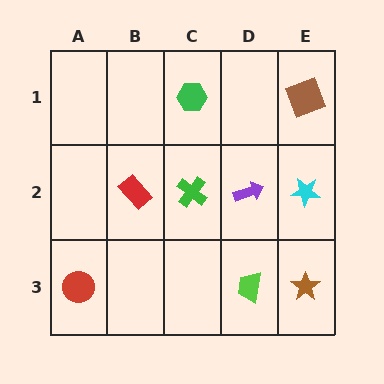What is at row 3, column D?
A lime trapezoid.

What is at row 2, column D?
A purple arrow.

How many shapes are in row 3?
3 shapes.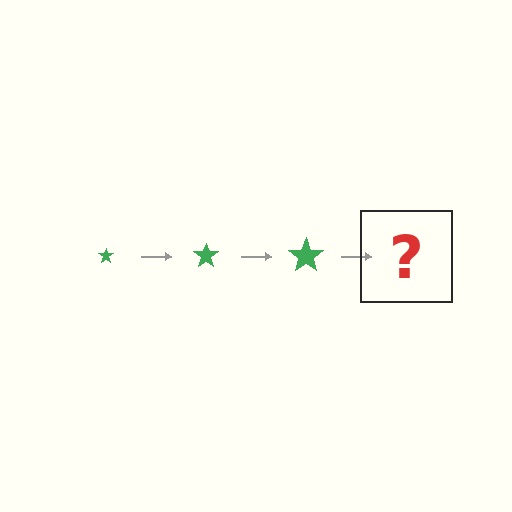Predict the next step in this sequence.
The next step is a green star, larger than the previous one.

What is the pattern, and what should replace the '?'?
The pattern is that the star gets progressively larger each step. The '?' should be a green star, larger than the previous one.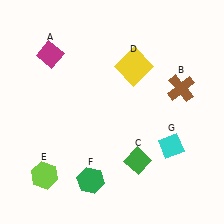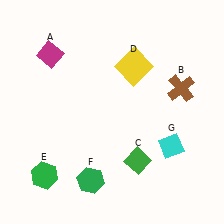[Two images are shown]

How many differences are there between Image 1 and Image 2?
There is 1 difference between the two images.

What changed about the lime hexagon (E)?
In Image 1, E is lime. In Image 2, it changed to green.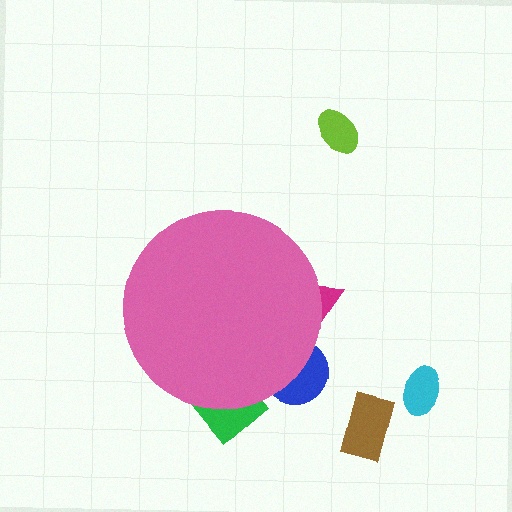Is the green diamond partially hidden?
Yes, the green diamond is partially hidden behind the pink circle.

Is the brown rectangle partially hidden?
No, the brown rectangle is fully visible.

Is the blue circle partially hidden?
Yes, the blue circle is partially hidden behind the pink circle.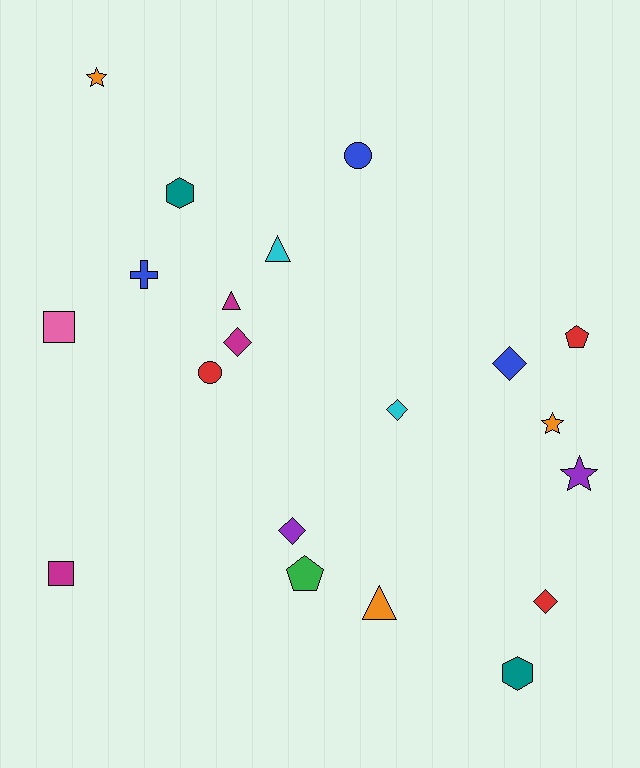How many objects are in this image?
There are 20 objects.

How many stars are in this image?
There are 3 stars.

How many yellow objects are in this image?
There are no yellow objects.